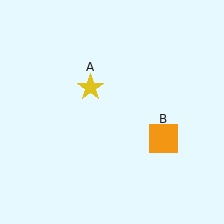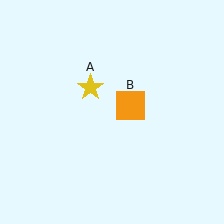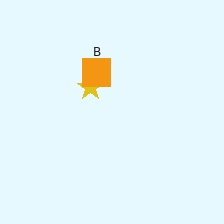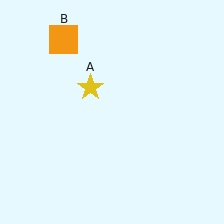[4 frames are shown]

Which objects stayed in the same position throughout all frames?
Yellow star (object A) remained stationary.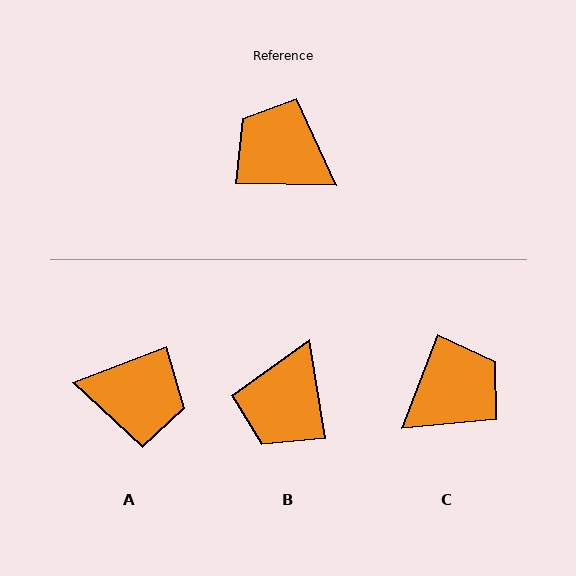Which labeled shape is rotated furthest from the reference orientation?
A, about 158 degrees away.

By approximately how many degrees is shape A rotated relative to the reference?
Approximately 158 degrees clockwise.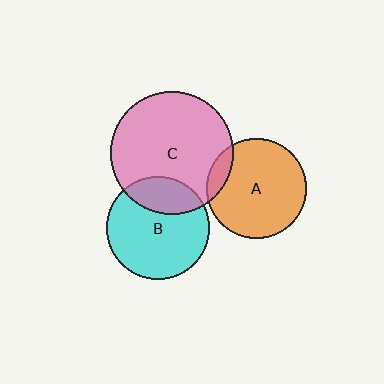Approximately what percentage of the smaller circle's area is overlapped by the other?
Approximately 25%.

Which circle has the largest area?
Circle C (pink).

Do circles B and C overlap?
Yes.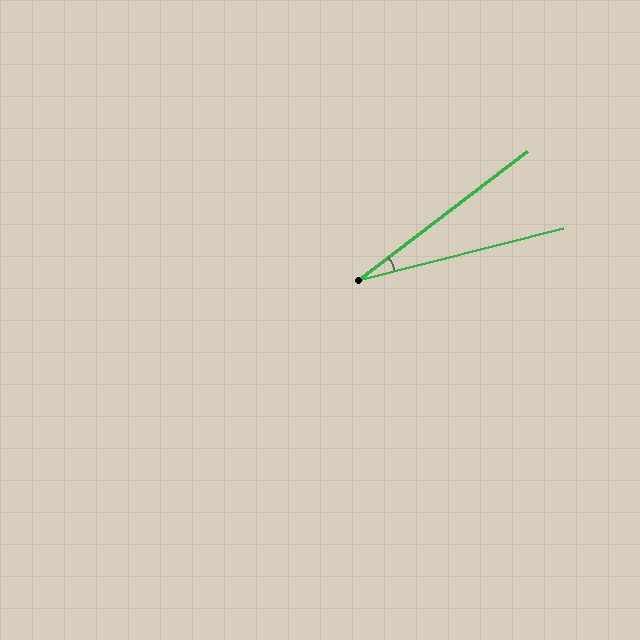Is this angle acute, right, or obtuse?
It is acute.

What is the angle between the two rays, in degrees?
Approximately 23 degrees.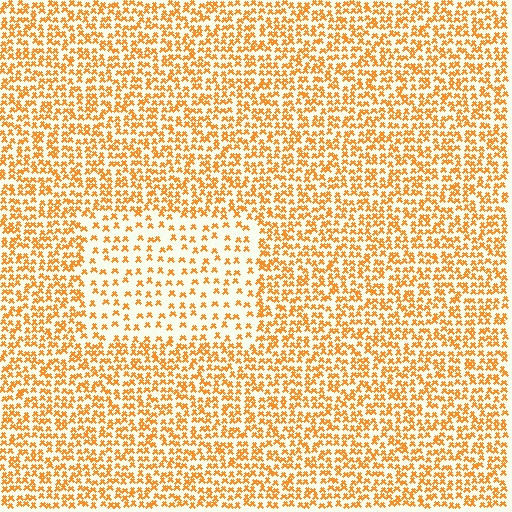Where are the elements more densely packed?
The elements are more densely packed outside the rectangle boundary.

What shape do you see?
I see a rectangle.